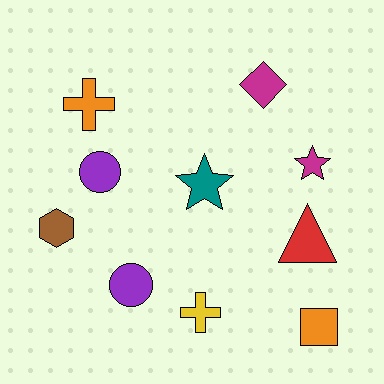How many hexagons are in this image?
There is 1 hexagon.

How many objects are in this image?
There are 10 objects.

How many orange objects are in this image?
There are 2 orange objects.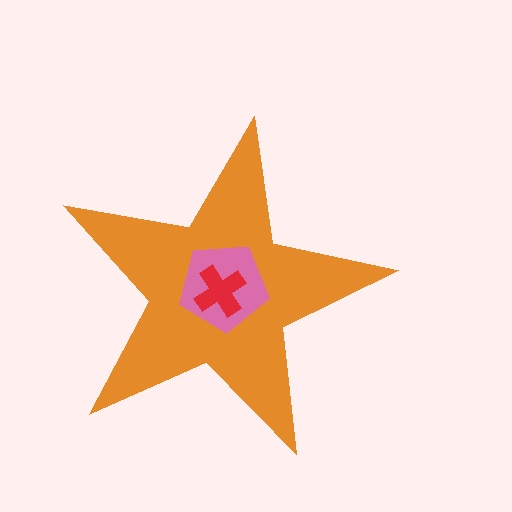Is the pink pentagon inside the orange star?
Yes.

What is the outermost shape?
The orange star.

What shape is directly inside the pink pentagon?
The red cross.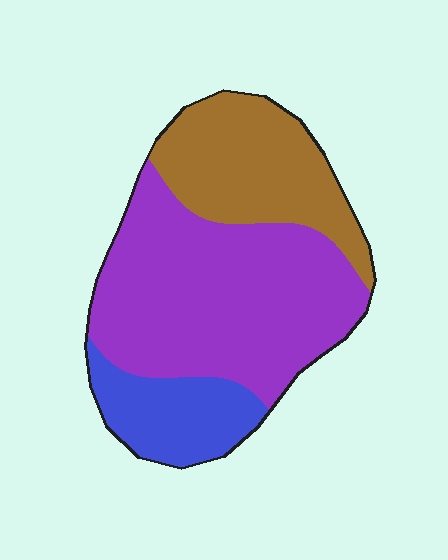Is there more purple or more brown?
Purple.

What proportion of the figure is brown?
Brown takes up about one quarter (1/4) of the figure.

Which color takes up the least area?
Blue, at roughly 15%.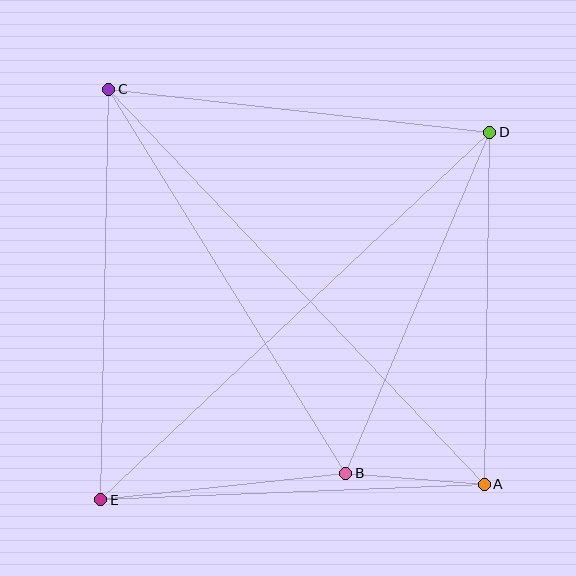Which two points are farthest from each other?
Points A and C are farthest from each other.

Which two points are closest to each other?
Points A and B are closest to each other.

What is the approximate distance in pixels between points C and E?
The distance between C and E is approximately 410 pixels.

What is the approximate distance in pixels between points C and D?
The distance between C and D is approximately 383 pixels.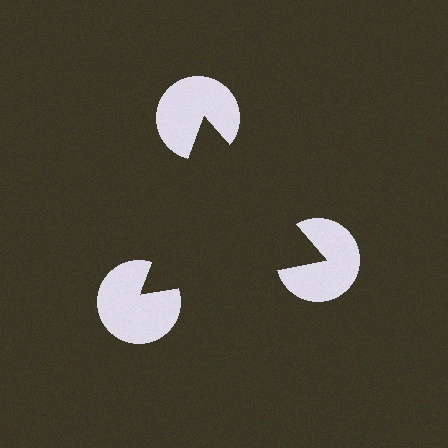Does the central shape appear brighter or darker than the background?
It typically appears slightly darker than the background, even though no actual brightness change is drawn.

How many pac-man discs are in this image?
There are 3 — one at each vertex of the illusory triangle.